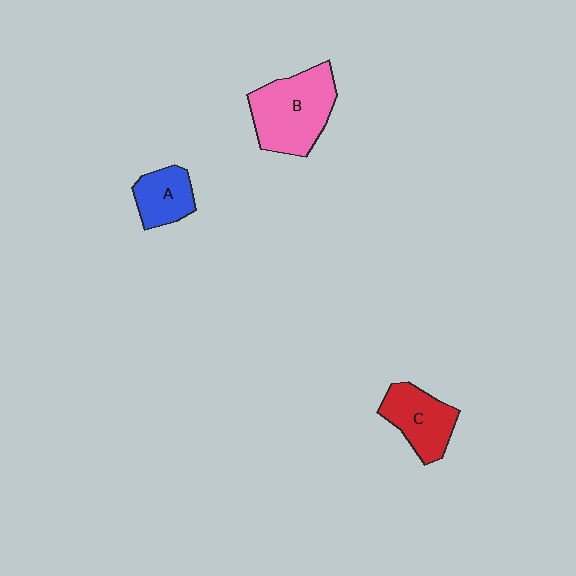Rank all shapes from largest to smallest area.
From largest to smallest: B (pink), C (red), A (blue).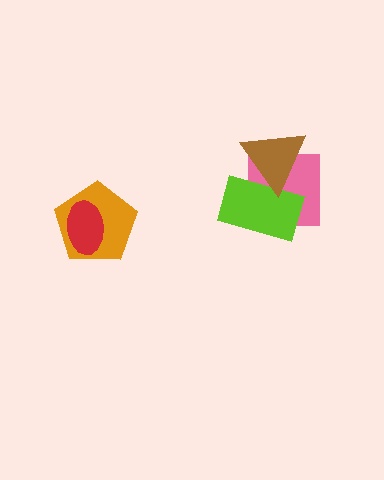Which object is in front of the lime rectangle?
The brown triangle is in front of the lime rectangle.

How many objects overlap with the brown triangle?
2 objects overlap with the brown triangle.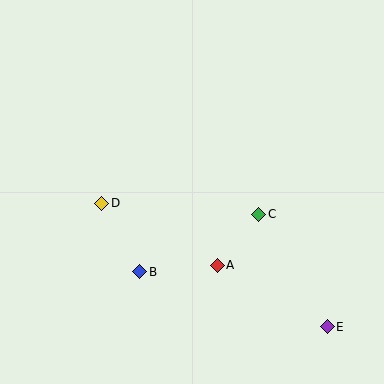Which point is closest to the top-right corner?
Point C is closest to the top-right corner.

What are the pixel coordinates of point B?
Point B is at (140, 272).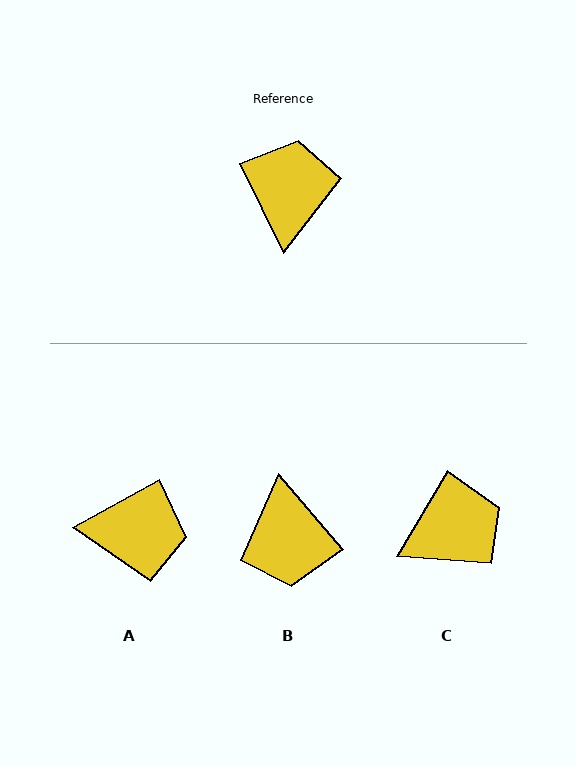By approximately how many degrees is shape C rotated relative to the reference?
Approximately 57 degrees clockwise.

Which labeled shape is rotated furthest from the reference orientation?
B, about 166 degrees away.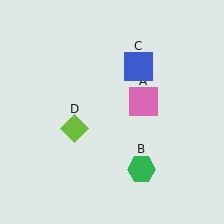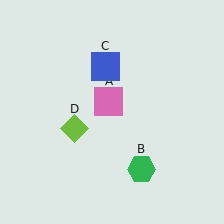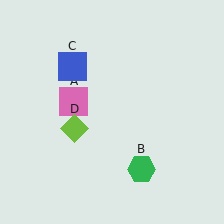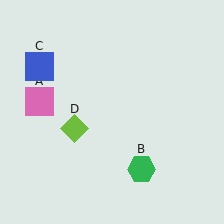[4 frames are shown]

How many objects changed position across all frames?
2 objects changed position: pink square (object A), blue square (object C).